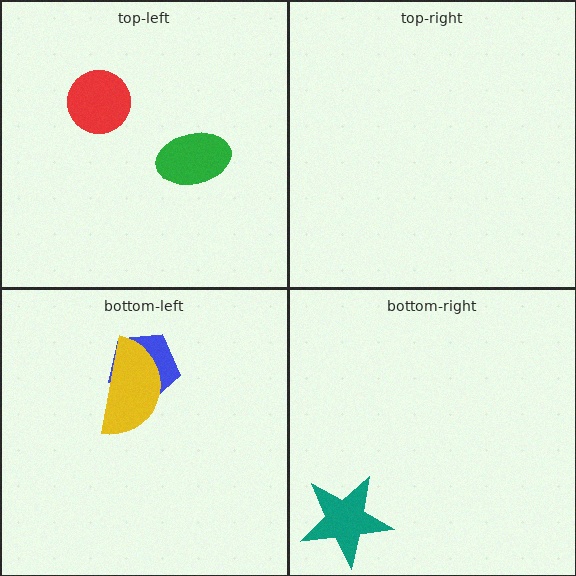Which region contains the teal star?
The bottom-right region.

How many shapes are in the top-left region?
2.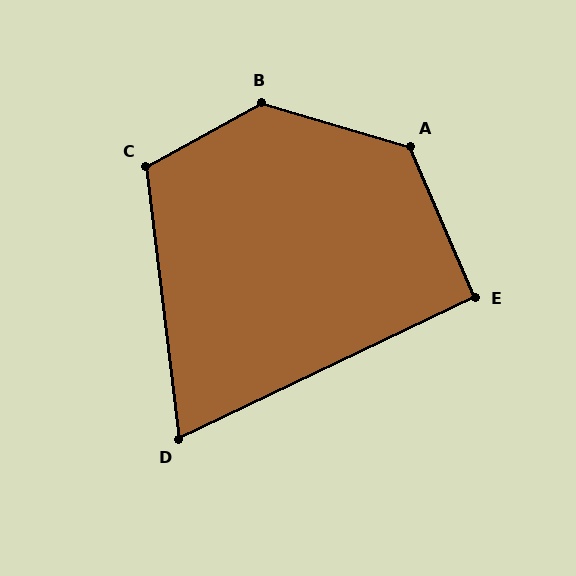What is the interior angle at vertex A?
Approximately 129 degrees (obtuse).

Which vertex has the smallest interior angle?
D, at approximately 71 degrees.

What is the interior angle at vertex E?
Approximately 92 degrees (approximately right).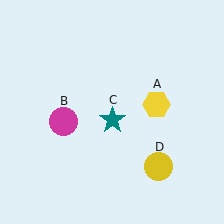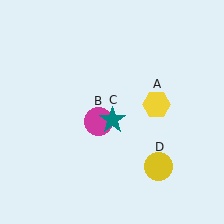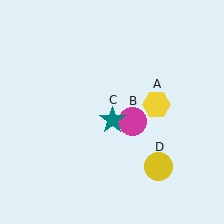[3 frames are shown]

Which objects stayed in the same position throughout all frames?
Yellow hexagon (object A) and teal star (object C) and yellow circle (object D) remained stationary.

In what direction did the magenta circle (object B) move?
The magenta circle (object B) moved right.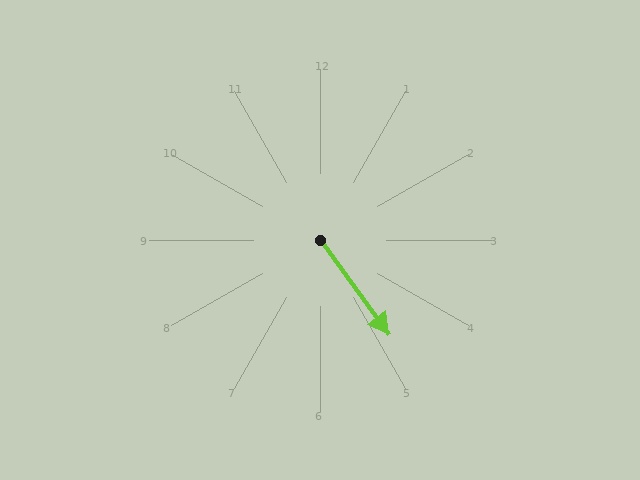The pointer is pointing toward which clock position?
Roughly 5 o'clock.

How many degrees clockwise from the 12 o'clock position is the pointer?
Approximately 144 degrees.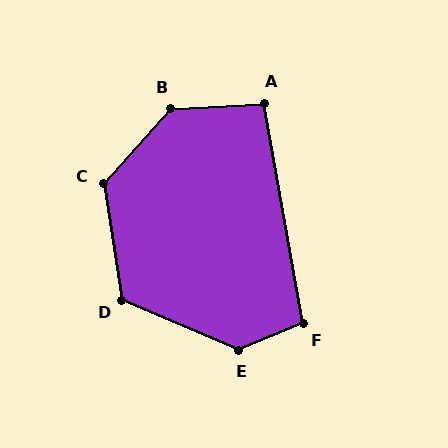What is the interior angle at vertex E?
Approximately 134 degrees (obtuse).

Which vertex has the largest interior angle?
B, at approximately 135 degrees.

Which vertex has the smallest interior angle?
A, at approximately 97 degrees.